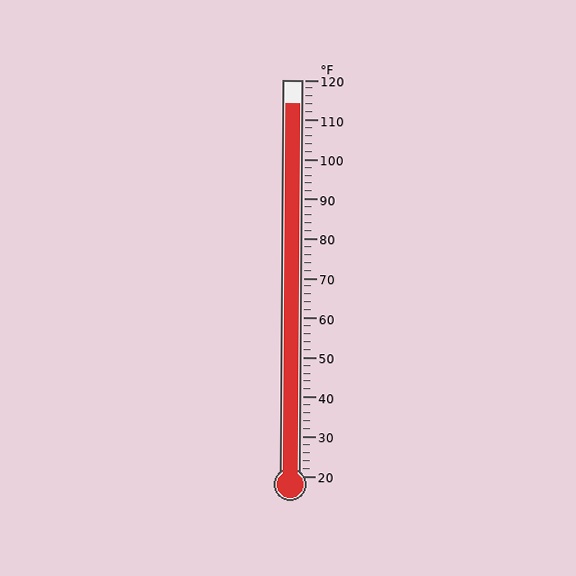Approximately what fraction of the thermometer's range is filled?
The thermometer is filled to approximately 95% of its range.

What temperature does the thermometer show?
The thermometer shows approximately 114°F.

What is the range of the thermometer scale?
The thermometer scale ranges from 20°F to 120°F.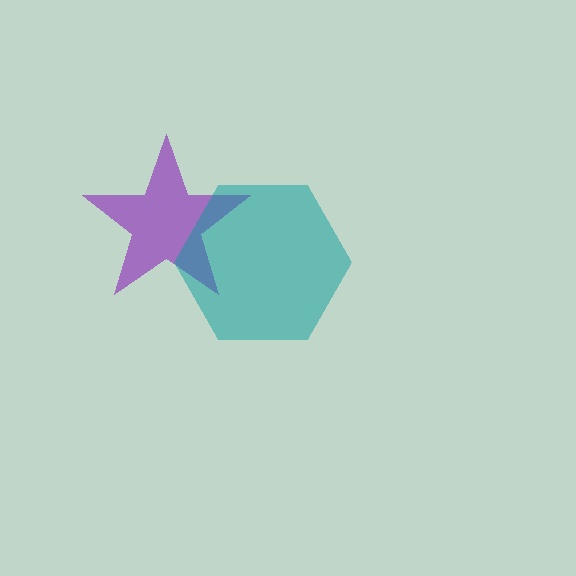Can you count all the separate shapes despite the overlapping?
Yes, there are 2 separate shapes.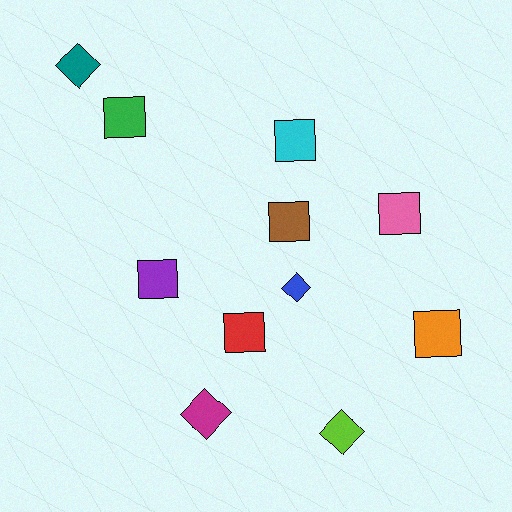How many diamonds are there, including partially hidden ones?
There are 4 diamonds.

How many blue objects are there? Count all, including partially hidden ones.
There is 1 blue object.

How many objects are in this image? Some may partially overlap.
There are 11 objects.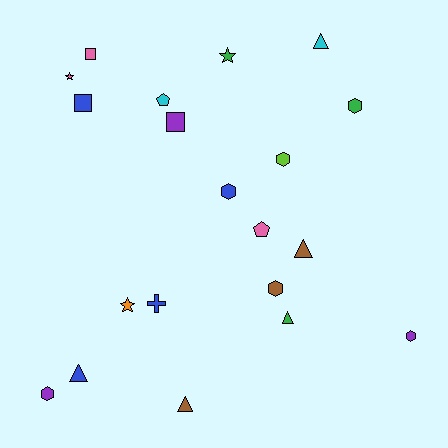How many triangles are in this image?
There are 5 triangles.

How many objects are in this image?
There are 20 objects.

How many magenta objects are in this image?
There are no magenta objects.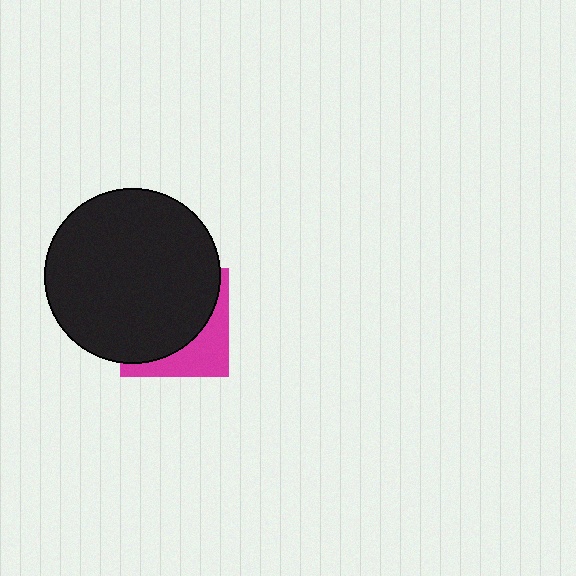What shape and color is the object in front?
The object in front is a black circle.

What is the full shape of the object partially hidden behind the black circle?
The partially hidden object is a magenta square.